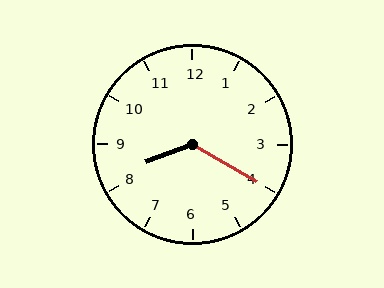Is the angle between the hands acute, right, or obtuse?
It is obtuse.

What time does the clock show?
8:20.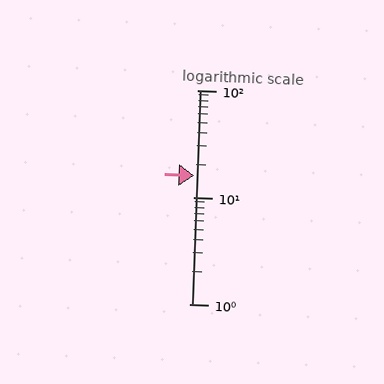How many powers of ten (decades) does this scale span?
The scale spans 2 decades, from 1 to 100.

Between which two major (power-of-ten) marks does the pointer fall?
The pointer is between 10 and 100.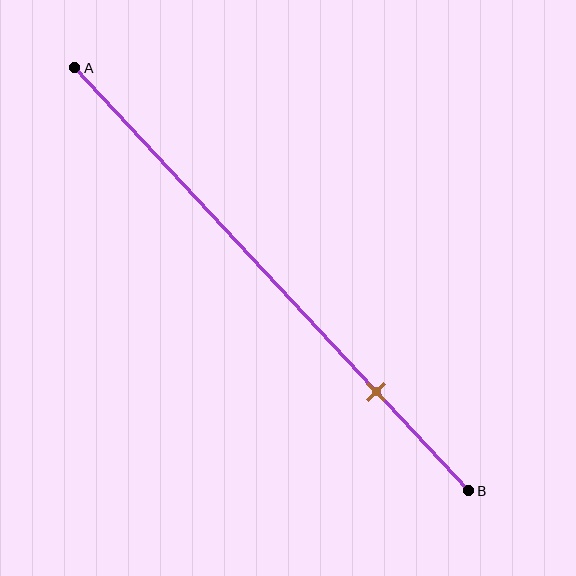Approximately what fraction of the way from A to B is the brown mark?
The brown mark is approximately 75% of the way from A to B.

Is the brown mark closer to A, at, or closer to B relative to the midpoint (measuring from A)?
The brown mark is closer to point B than the midpoint of segment AB.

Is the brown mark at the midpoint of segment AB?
No, the mark is at about 75% from A, not at the 50% midpoint.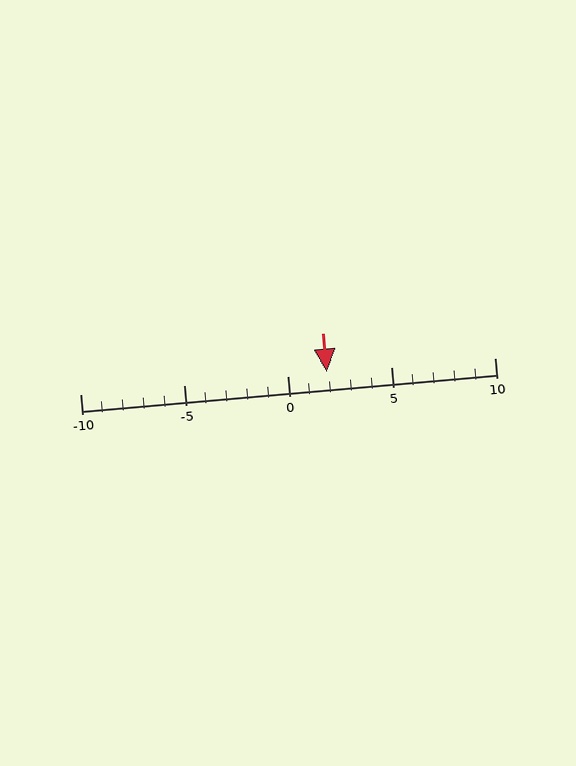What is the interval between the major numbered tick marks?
The major tick marks are spaced 5 units apart.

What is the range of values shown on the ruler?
The ruler shows values from -10 to 10.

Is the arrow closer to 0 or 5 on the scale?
The arrow is closer to 0.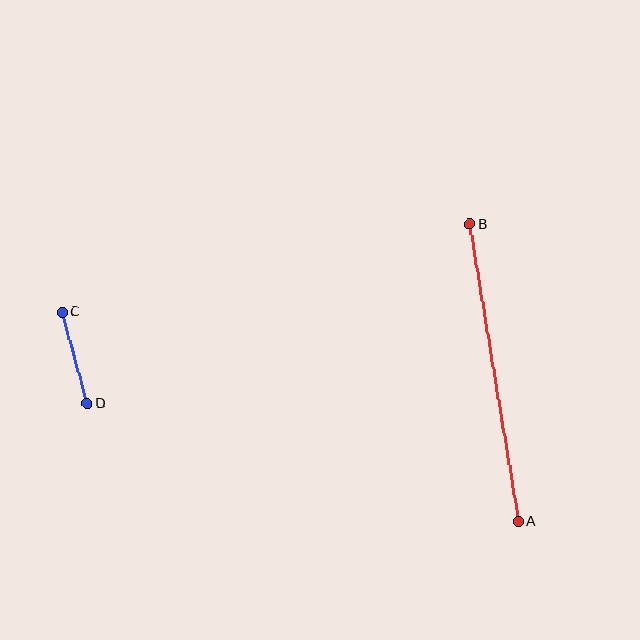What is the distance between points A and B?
The distance is approximately 301 pixels.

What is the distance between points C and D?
The distance is approximately 95 pixels.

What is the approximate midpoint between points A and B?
The midpoint is at approximately (494, 373) pixels.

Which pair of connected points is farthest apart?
Points A and B are farthest apart.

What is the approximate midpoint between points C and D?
The midpoint is at approximately (75, 358) pixels.